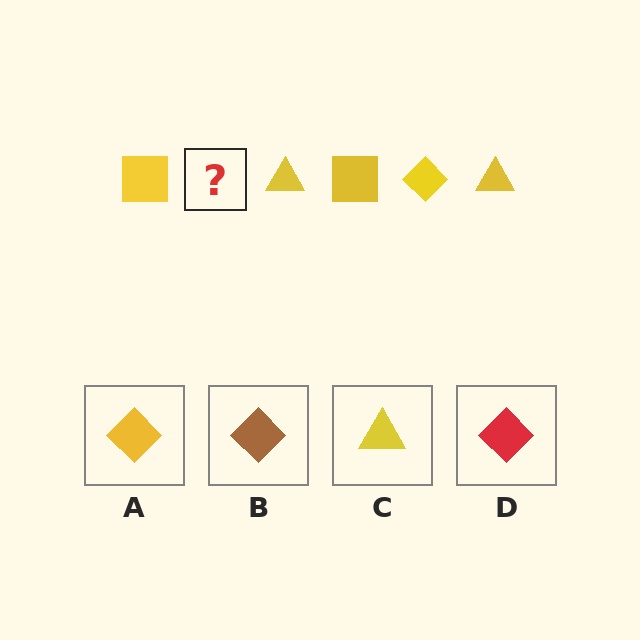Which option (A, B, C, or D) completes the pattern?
A.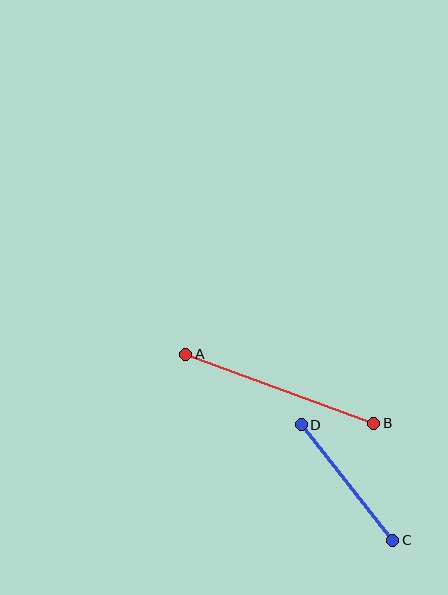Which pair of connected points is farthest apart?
Points A and B are farthest apart.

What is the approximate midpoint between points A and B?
The midpoint is at approximately (280, 389) pixels.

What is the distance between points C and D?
The distance is approximately 148 pixels.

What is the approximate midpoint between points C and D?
The midpoint is at approximately (347, 483) pixels.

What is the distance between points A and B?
The distance is approximately 200 pixels.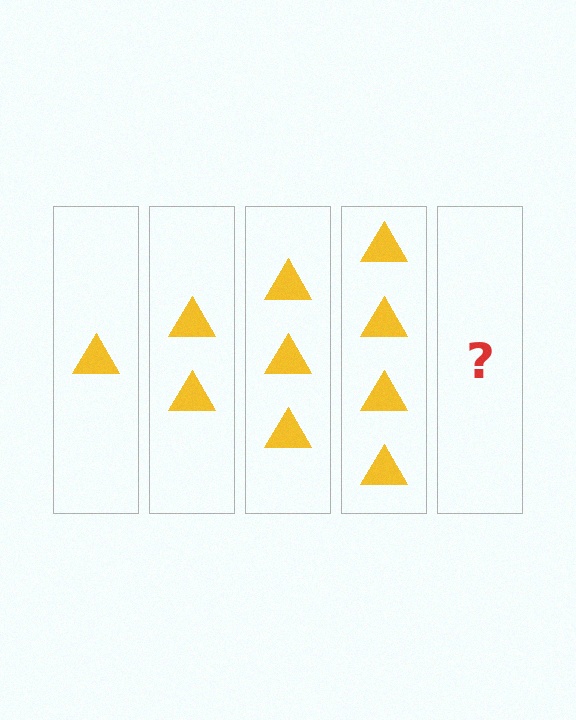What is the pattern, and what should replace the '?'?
The pattern is that each step adds one more triangle. The '?' should be 5 triangles.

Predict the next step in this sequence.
The next step is 5 triangles.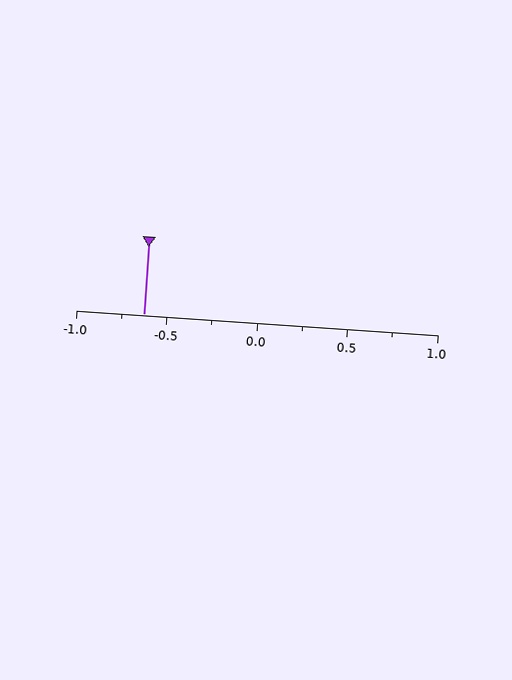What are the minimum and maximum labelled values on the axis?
The axis runs from -1.0 to 1.0.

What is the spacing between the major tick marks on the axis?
The major ticks are spaced 0.5 apart.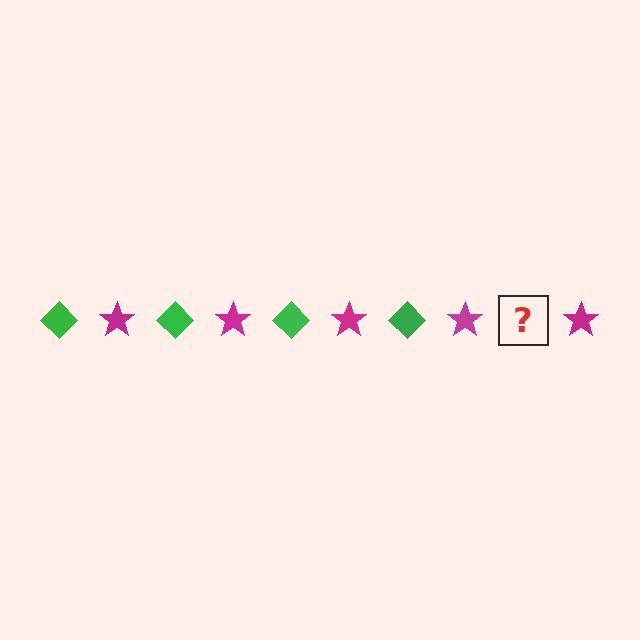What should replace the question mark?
The question mark should be replaced with a green diamond.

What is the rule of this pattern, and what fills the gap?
The rule is that the pattern alternates between green diamond and magenta star. The gap should be filled with a green diamond.